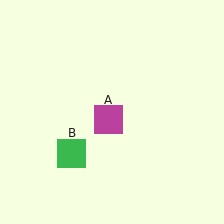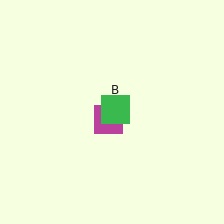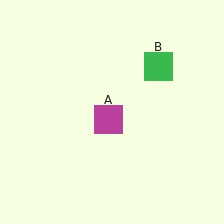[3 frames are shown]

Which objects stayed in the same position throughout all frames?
Magenta square (object A) remained stationary.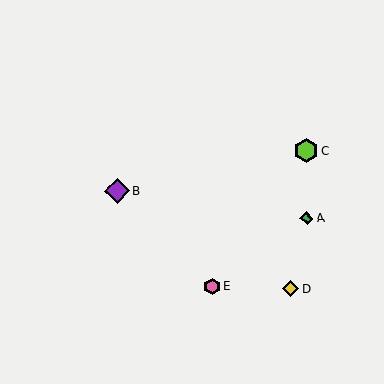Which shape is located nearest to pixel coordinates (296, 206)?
The green diamond (labeled A) at (307, 218) is nearest to that location.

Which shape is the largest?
The purple diamond (labeled B) is the largest.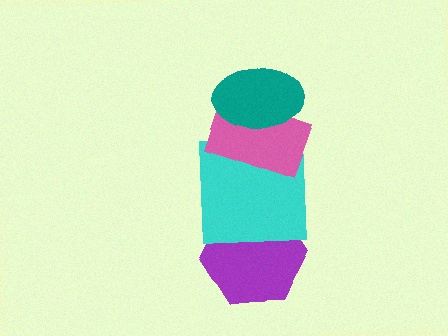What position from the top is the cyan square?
The cyan square is 3rd from the top.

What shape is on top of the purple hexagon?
The cyan square is on top of the purple hexagon.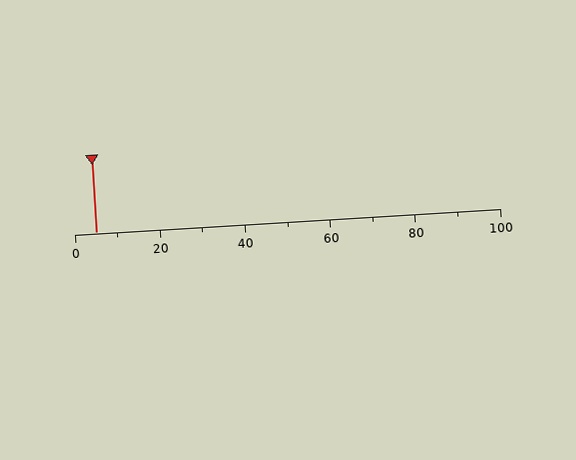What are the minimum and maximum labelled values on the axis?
The axis runs from 0 to 100.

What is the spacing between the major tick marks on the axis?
The major ticks are spaced 20 apart.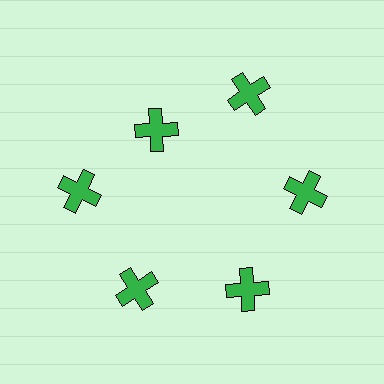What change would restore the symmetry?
The symmetry would be restored by moving it outward, back onto the ring so that all 6 crosses sit at equal angles and equal distance from the center.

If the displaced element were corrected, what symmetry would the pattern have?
It would have 6-fold rotational symmetry — the pattern would map onto itself every 60 degrees.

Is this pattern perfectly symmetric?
No. The 6 green crosses are arranged in a ring, but one element near the 11 o'clock position is pulled inward toward the center, breaking the 6-fold rotational symmetry.